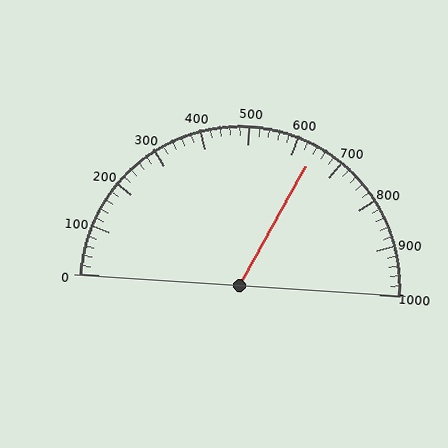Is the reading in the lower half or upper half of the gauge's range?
The reading is in the upper half of the range (0 to 1000).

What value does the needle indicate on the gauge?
The needle indicates approximately 640.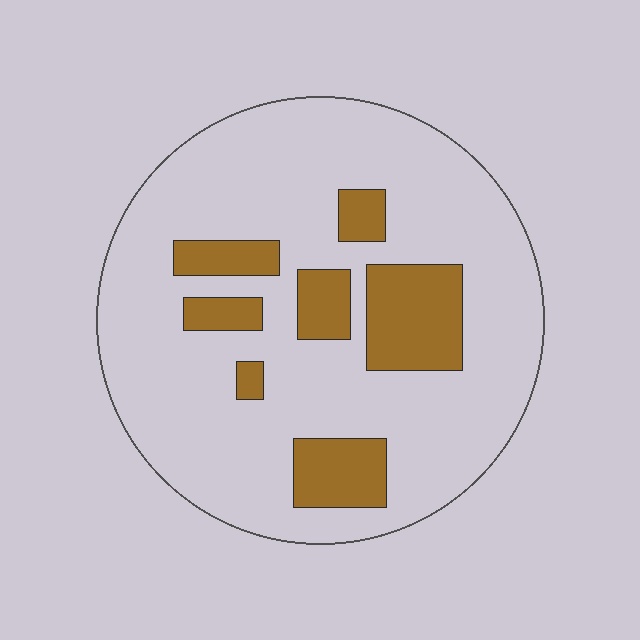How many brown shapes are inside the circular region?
7.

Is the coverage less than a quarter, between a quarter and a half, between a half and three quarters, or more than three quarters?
Less than a quarter.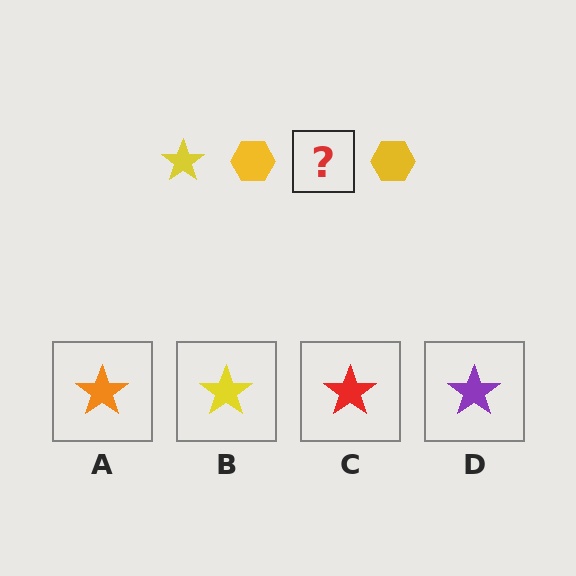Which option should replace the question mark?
Option B.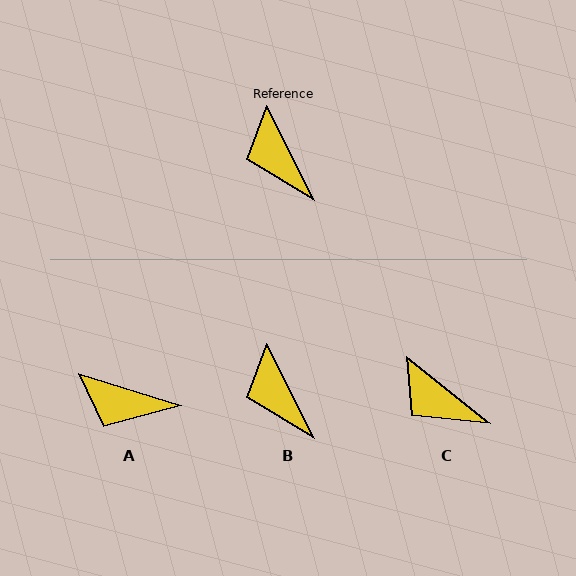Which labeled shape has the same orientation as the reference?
B.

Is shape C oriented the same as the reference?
No, it is off by about 25 degrees.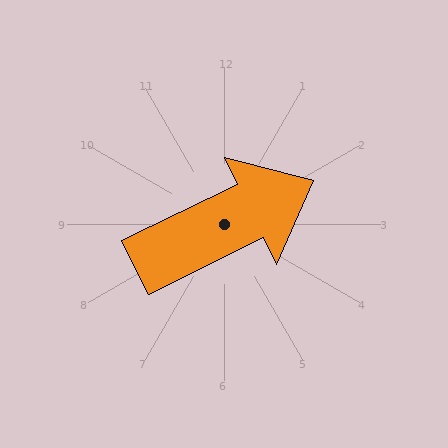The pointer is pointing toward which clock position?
Roughly 2 o'clock.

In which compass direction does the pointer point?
Northeast.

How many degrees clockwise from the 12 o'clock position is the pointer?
Approximately 64 degrees.